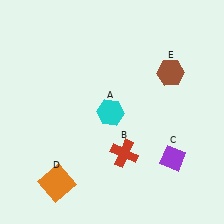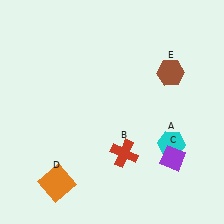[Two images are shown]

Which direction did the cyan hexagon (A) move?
The cyan hexagon (A) moved right.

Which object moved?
The cyan hexagon (A) moved right.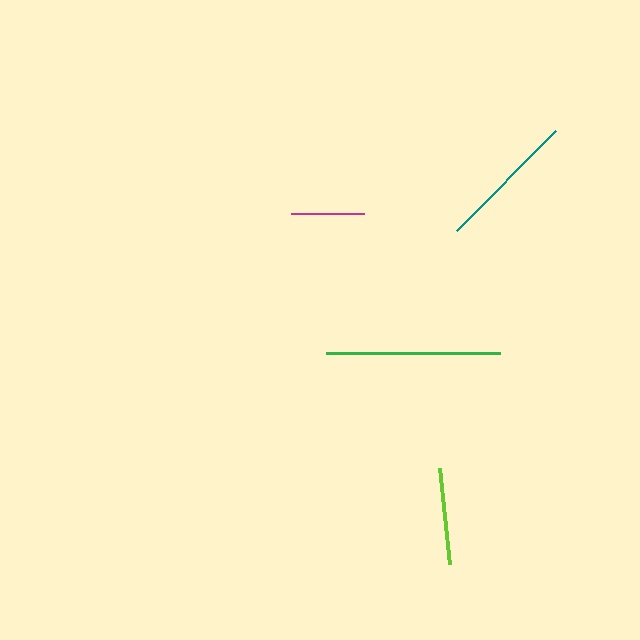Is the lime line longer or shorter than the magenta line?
The lime line is longer than the magenta line.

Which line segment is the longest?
The green line is the longest at approximately 174 pixels.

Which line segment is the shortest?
The magenta line is the shortest at approximately 73 pixels.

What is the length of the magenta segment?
The magenta segment is approximately 73 pixels long.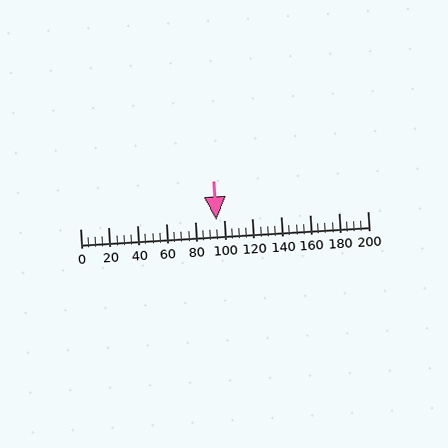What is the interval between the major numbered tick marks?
The major tick marks are spaced 20 units apart.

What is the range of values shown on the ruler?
The ruler shows values from 0 to 200.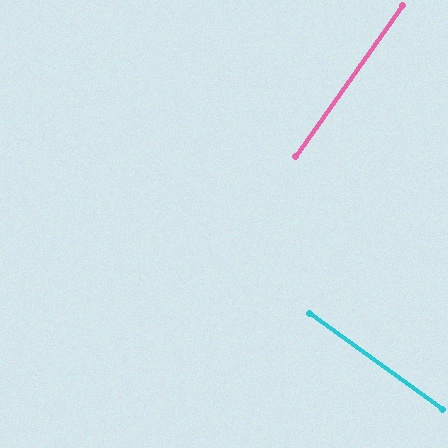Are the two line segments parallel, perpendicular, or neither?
Perpendicular — they meet at approximately 89°.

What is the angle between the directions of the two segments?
Approximately 89 degrees.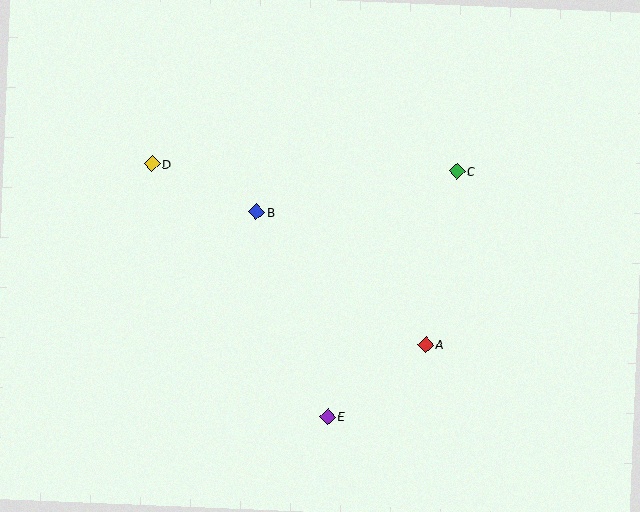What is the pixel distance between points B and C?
The distance between B and C is 205 pixels.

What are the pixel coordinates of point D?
Point D is at (152, 164).